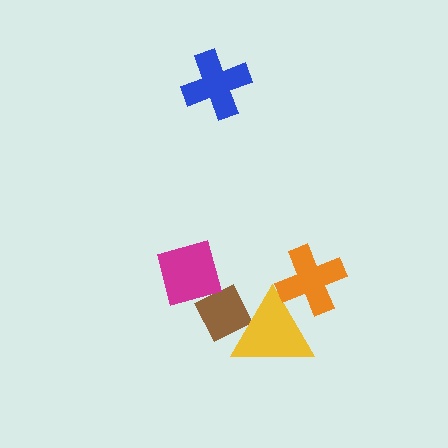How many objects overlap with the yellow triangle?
2 objects overlap with the yellow triangle.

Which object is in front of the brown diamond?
The yellow triangle is in front of the brown diamond.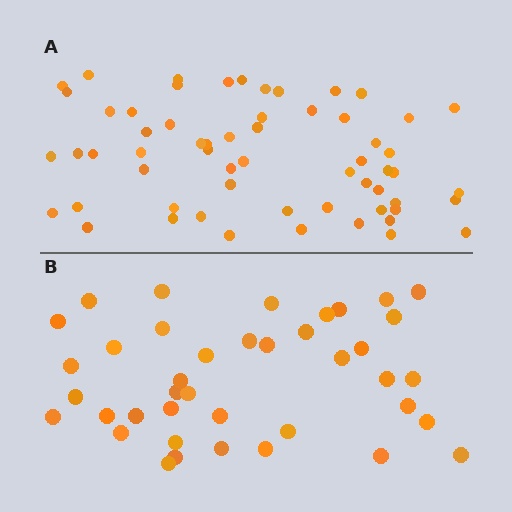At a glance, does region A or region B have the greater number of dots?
Region A (the top region) has more dots.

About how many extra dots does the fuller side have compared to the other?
Region A has approximately 20 more dots than region B.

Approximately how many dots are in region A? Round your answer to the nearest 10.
About 60 dots.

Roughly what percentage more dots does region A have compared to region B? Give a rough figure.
About 50% more.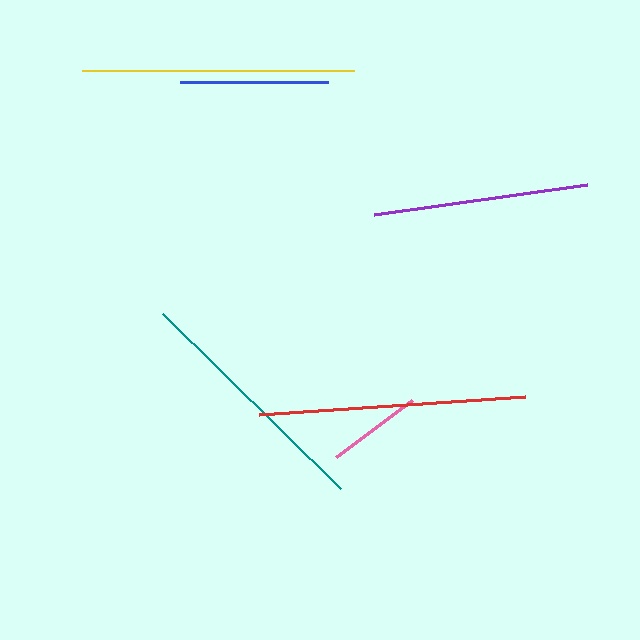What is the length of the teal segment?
The teal segment is approximately 249 pixels long.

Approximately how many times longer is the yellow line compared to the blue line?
The yellow line is approximately 1.8 times the length of the blue line.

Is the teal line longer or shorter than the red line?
The red line is longer than the teal line.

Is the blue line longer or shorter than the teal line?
The teal line is longer than the blue line.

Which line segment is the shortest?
The pink line is the shortest at approximately 95 pixels.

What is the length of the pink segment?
The pink segment is approximately 95 pixels long.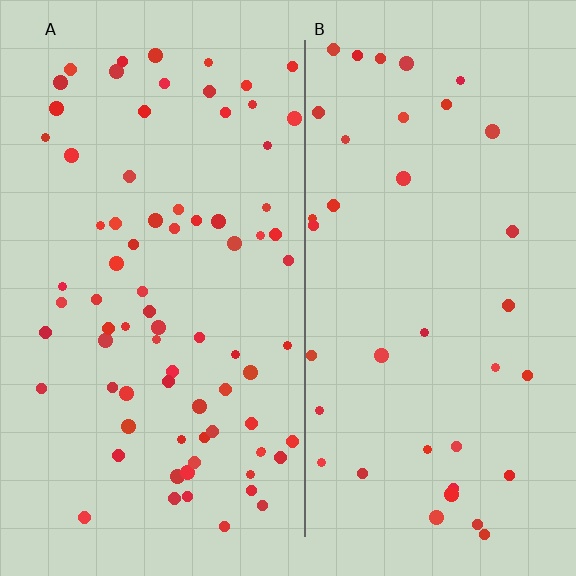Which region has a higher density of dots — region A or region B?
A (the left).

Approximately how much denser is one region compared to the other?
Approximately 2.1× — region A over region B.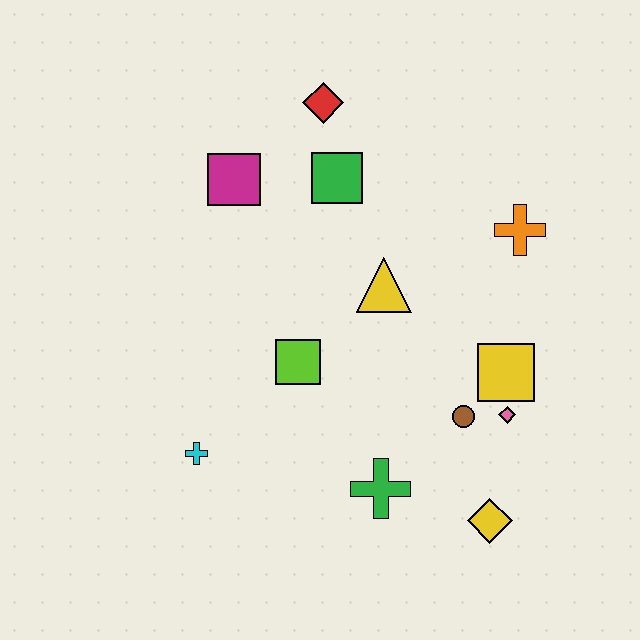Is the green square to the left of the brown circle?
Yes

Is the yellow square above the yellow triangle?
No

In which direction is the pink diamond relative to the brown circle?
The pink diamond is to the right of the brown circle.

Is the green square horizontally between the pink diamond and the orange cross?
No